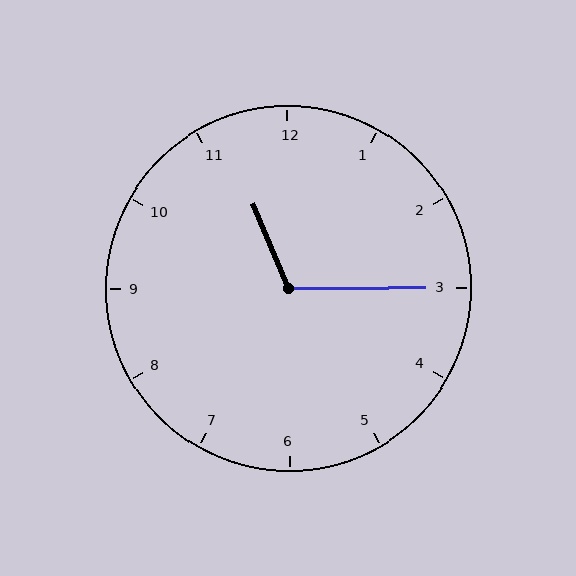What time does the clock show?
11:15.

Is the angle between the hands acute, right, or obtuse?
It is obtuse.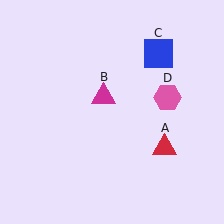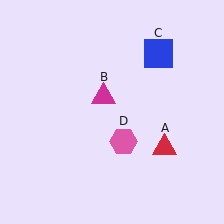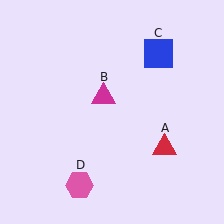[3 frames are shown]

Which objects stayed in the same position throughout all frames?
Red triangle (object A) and magenta triangle (object B) and blue square (object C) remained stationary.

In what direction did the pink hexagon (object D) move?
The pink hexagon (object D) moved down and to the left.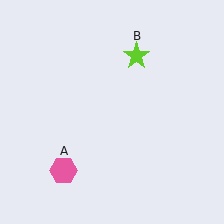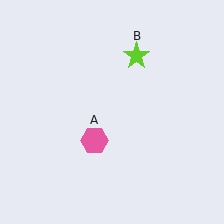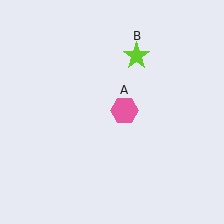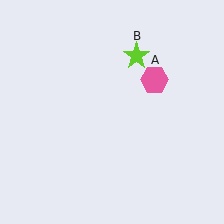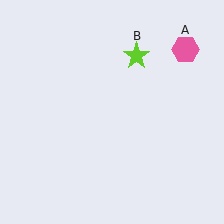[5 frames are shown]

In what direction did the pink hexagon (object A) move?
The pink hexagon (object A) moved up and to the right.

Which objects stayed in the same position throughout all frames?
Lime star (object B) remained stationary.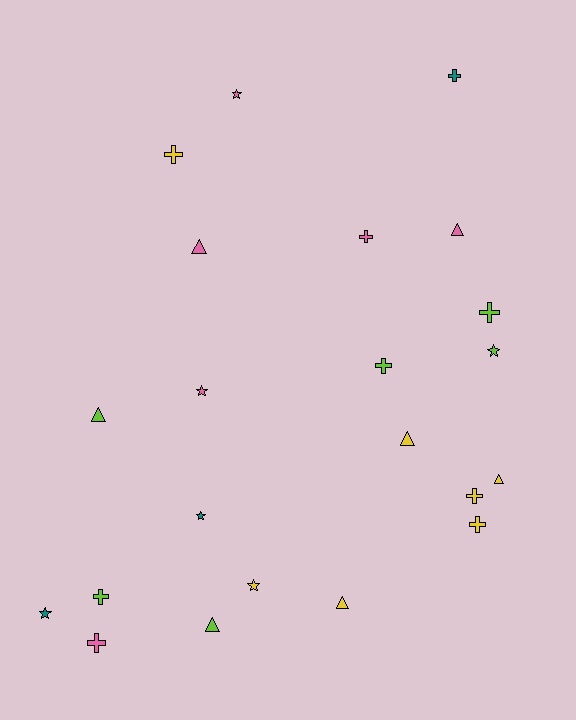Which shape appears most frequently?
Cross, with 9 objects.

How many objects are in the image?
There are 22 objects.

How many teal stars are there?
There are 2 teal stars.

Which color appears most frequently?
Yellow, with 7 objects.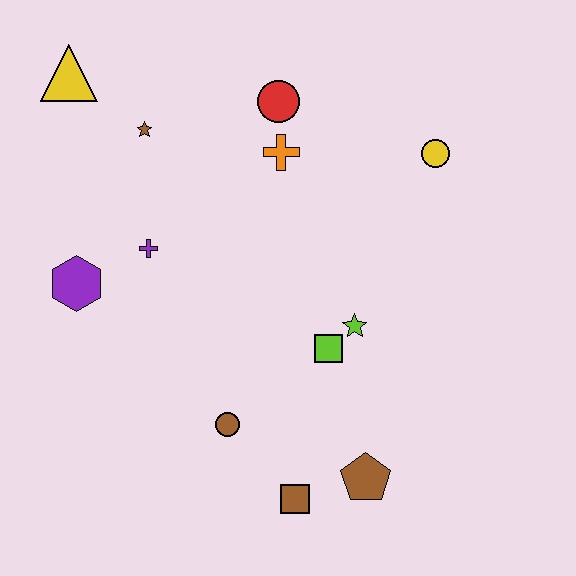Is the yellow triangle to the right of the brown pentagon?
No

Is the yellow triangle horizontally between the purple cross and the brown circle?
No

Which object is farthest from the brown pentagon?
The yellow triangle is farthest from the brown pentagon.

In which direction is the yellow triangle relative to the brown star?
The yellow triangle is to the left of the brown star.